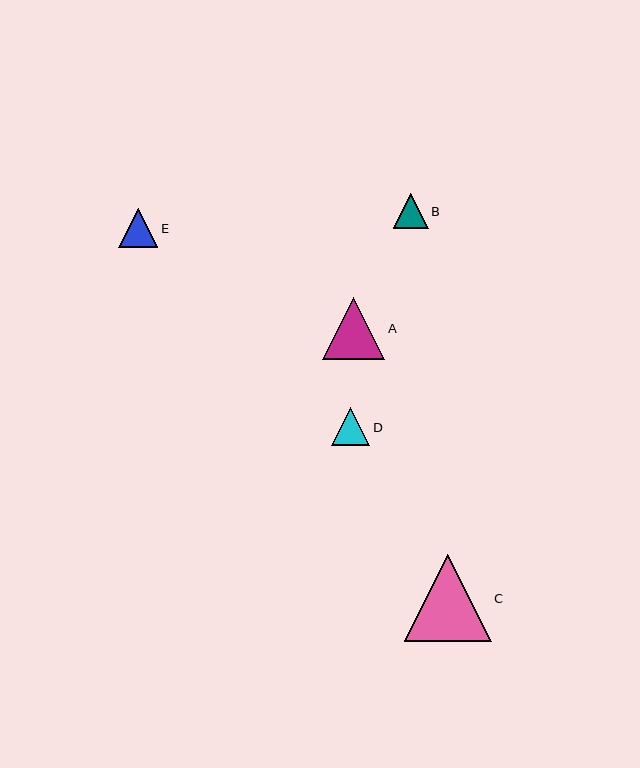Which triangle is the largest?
Triangle C is the largest with a size of approximately 87 pixels.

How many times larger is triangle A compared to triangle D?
Triangle A is approximately 1.6 times the size of triangle D.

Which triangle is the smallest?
Triangle B is the smallest with a size of approximately 35 pixels.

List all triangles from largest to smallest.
From largest to smallest: C, A, E, D, B.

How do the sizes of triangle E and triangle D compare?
Triangle E and triangle D are approximately the same size.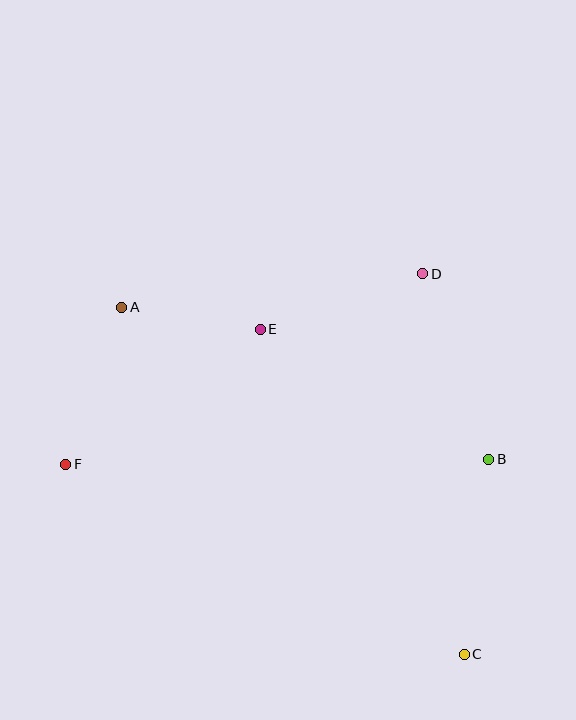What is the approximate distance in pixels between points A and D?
The distance between A and D is approximately 303 pixels.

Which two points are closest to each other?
Points A and E are closest to each other.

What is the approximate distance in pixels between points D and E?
The distance between D and E is approximately 172 pixels.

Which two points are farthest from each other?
Points A and C are farthest from each other.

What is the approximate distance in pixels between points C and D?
The distance between C and D is approximately 383 pixels.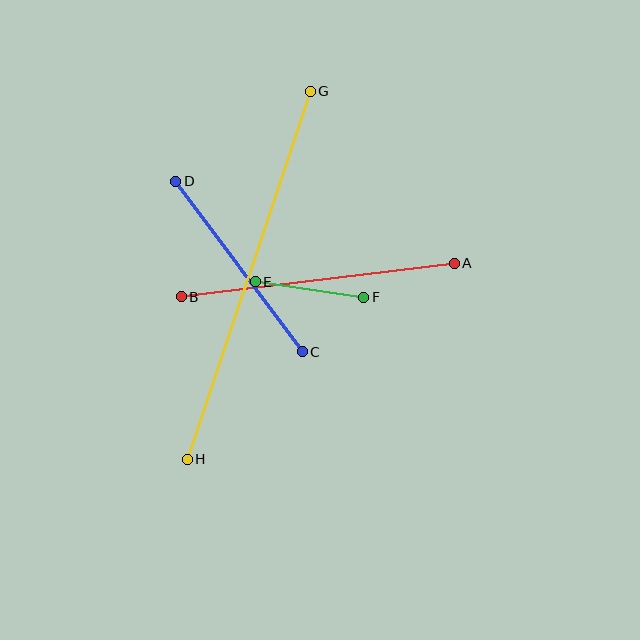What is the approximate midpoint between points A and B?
The midpoint is at approximately (318, 280) pixels.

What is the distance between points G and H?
The distance is approximately 388 pixels.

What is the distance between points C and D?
The distance is approximately 212 pixels.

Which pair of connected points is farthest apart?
Points G and H are farthest apart.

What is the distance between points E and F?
The distance is approximately 110 pixels.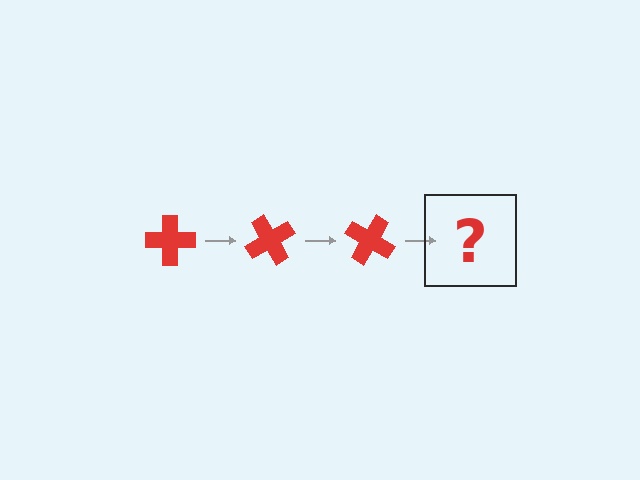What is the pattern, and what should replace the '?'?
The pattern is that the cross rotates 60 degrees each step. The '?' should be a red cross rotated 180 degrees.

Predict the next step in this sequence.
The next step is a red cross rotated 180 degrees.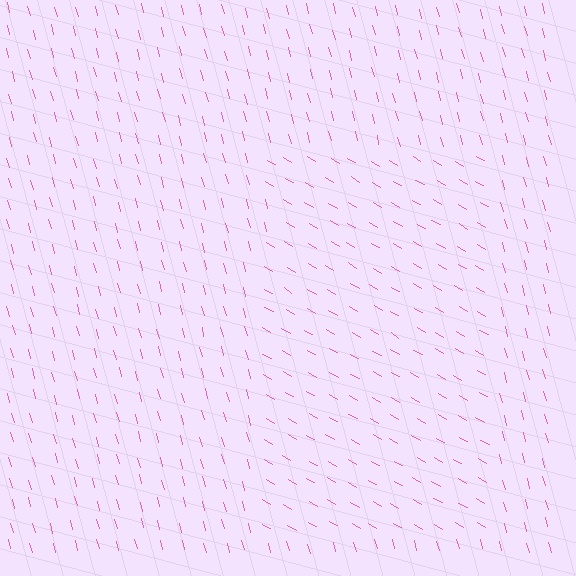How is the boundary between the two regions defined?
The boundary is defined purely by a change in line orientation (approximately 45 degrees difference). All lines are the same color and thickness.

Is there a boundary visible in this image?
Yes, there is a texture boundary formed by a change in line orientation.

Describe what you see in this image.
The image is filled with small pink line segments. A rectangle region in the image has lines oriented differently from the surrounding lines, creating a visible texture boundary.